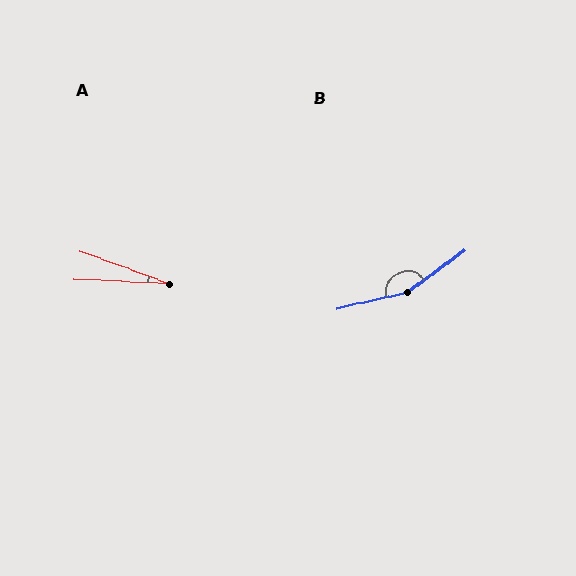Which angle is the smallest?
A, at approximately 18 degrees.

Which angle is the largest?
B, at approximately 157 degrees.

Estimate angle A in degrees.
Approximately 18 degrees.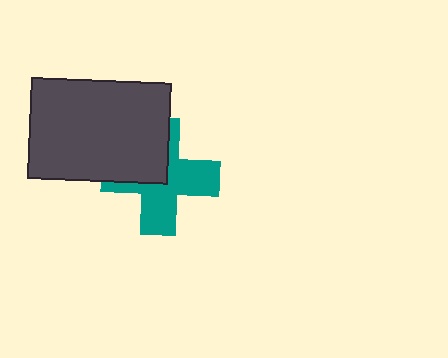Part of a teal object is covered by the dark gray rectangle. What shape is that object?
It is a cross.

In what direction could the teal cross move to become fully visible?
The teal cross could move toward the lower-right. That would shift it out from behind the dark gray rectangle entirely.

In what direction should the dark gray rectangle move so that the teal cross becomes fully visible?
The dark gray rectangle should move toward the upper-left. That is the shortest direction to clear the overlap and leave the teal cross fully visible.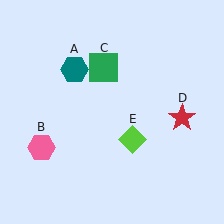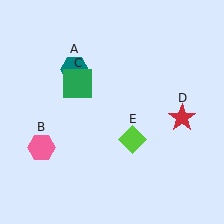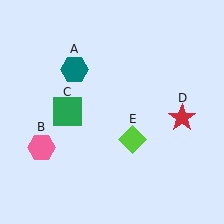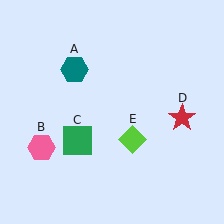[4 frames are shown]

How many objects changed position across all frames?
1 object changed position: green square (object C).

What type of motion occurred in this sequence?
The green square (object C) rotated counterclockwise around the center of the scene.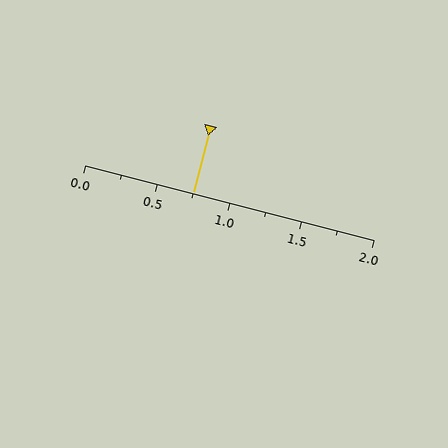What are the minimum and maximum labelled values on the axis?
The axis runs from 0.0 to 2.0.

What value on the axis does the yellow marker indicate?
The marker indicates approximately 0.75.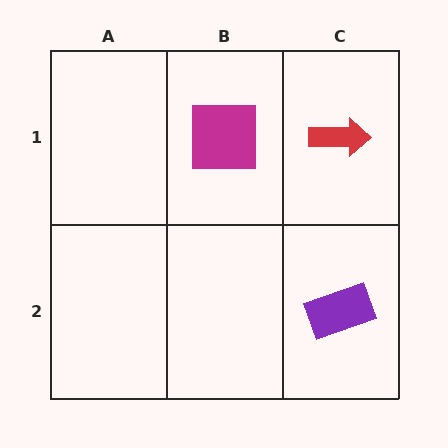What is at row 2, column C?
A purple rectangle.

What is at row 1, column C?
A red arrow.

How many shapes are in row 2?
1 shape.